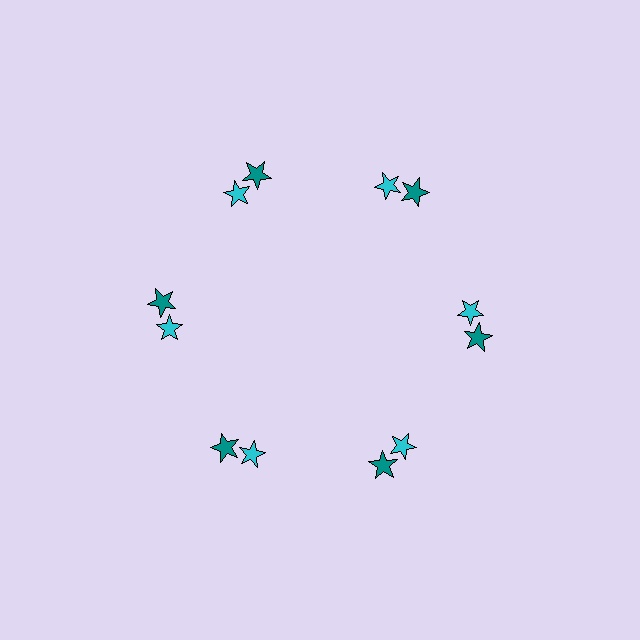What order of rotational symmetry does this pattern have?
This pattern has 6-fold rotational symmetry.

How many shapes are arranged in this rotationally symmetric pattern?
There are 12 shapes, arranged in 6 groups of 2.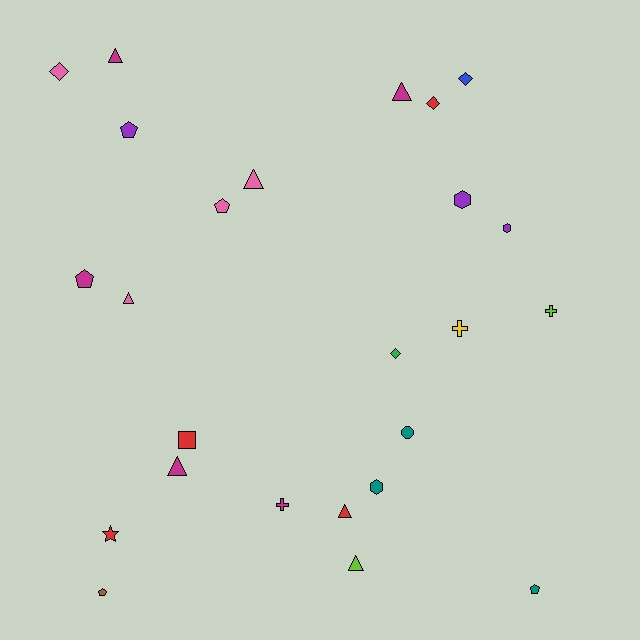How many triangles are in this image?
There are 7 triangles.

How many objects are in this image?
There are 25 objects.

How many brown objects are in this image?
There is 1 brown object.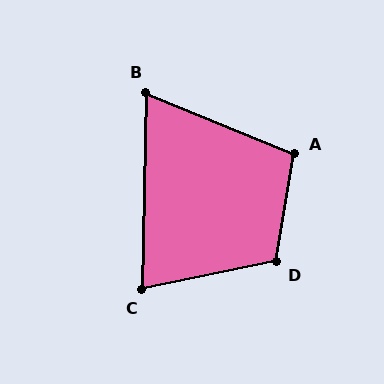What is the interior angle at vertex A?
Approximately 103 degrees (obtuse).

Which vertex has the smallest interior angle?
B, at approximately 69 degrees.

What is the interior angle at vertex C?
Approximately 77 degrees (acute).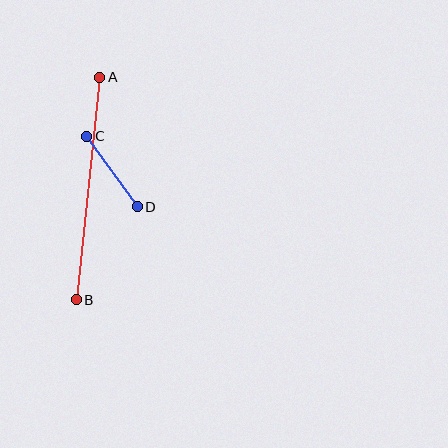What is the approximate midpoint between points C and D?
The midpoint is at approximately (112, 171) pixels.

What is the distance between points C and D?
The distance is approximately 86 pixels.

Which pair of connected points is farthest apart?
Points A and B are farthest apart.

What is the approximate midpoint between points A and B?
The midpoint is at approximately (88, 188) pixels.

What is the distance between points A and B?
The distance is approximately 224 pixels.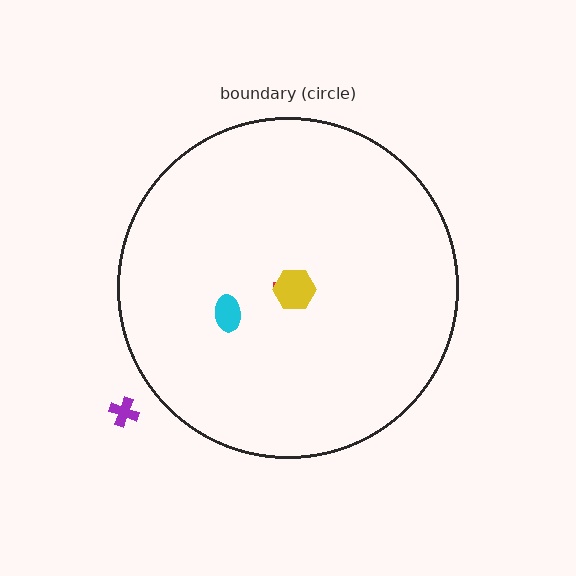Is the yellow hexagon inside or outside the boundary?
Inside.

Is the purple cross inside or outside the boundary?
Outside.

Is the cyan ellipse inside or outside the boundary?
Inside.